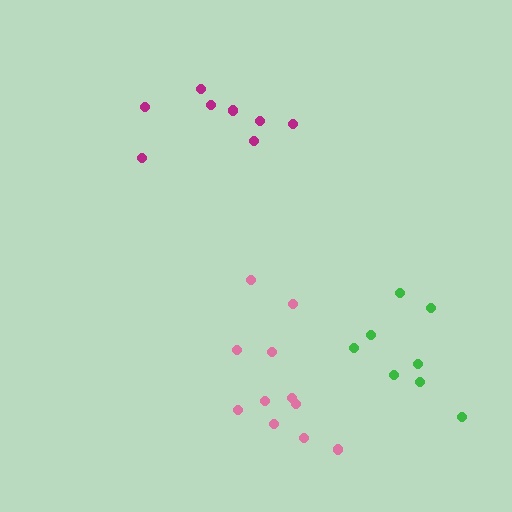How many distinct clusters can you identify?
There are 3 distinct clusters.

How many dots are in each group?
Group 1: 11 dots, Group 2: 8 dots, Group 3: 8 dots (27 total).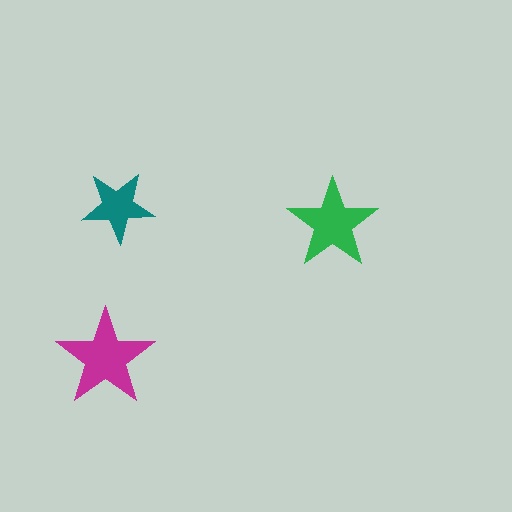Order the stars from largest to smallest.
the magenta one, the green one, the teal one.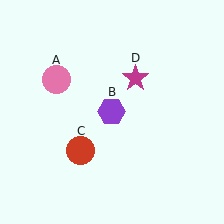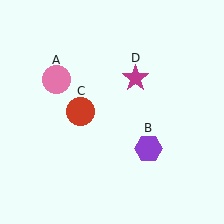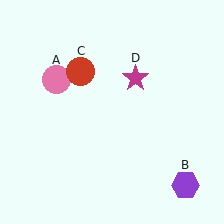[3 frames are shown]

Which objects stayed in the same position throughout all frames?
Pink circle (object A) and magenta star (object D) remained stationary.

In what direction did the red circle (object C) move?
The red circle (object C) moved up.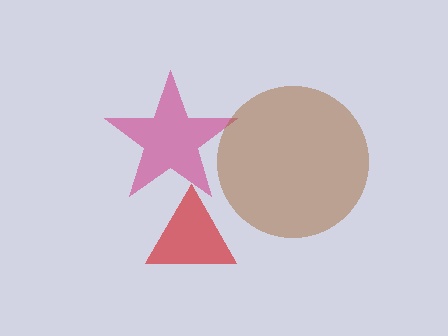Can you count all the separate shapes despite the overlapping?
Yes, there are 3 separate shapes.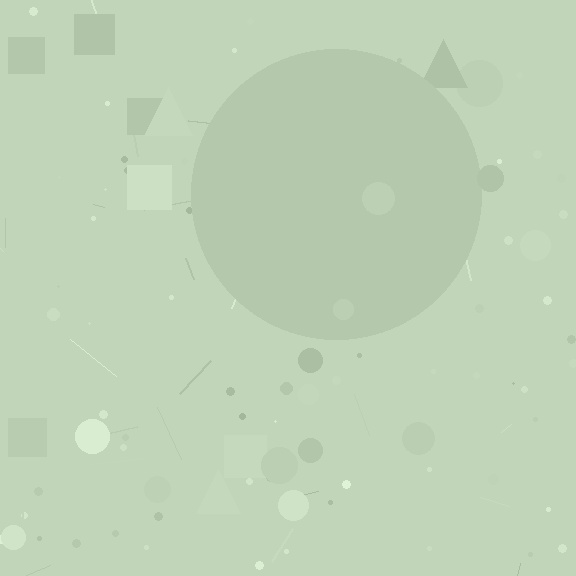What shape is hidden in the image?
A circle is hidden in the image.